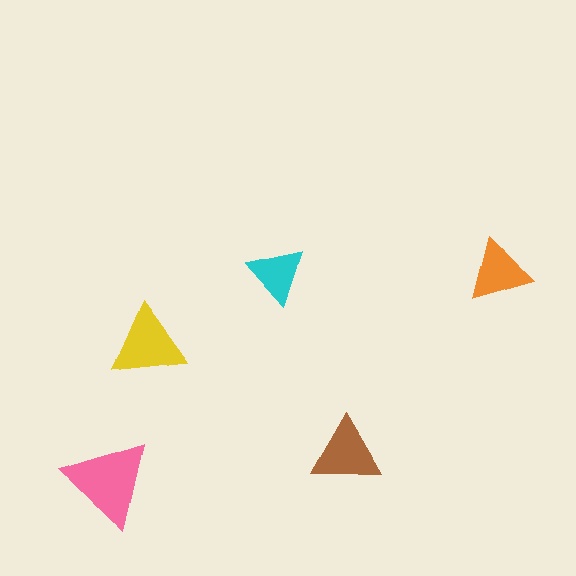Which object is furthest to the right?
The orange triangle is rightmost.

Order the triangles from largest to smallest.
the pink one, the yellow one, the brown one, the orange one, the cyan one.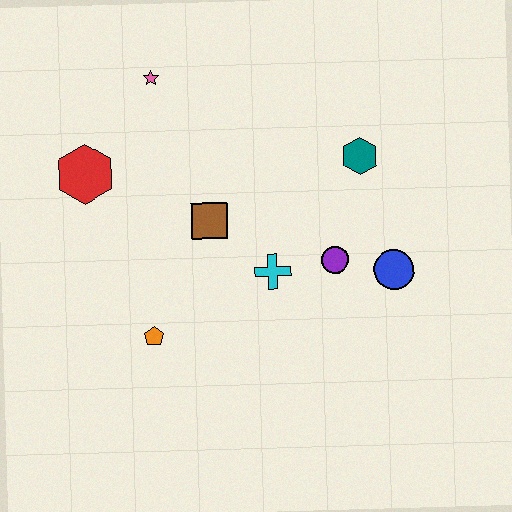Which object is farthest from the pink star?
The blue circle is farthest from the pink star.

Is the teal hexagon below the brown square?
No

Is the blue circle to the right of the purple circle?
Yes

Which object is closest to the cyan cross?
The purple circle is closest to the cyan cross.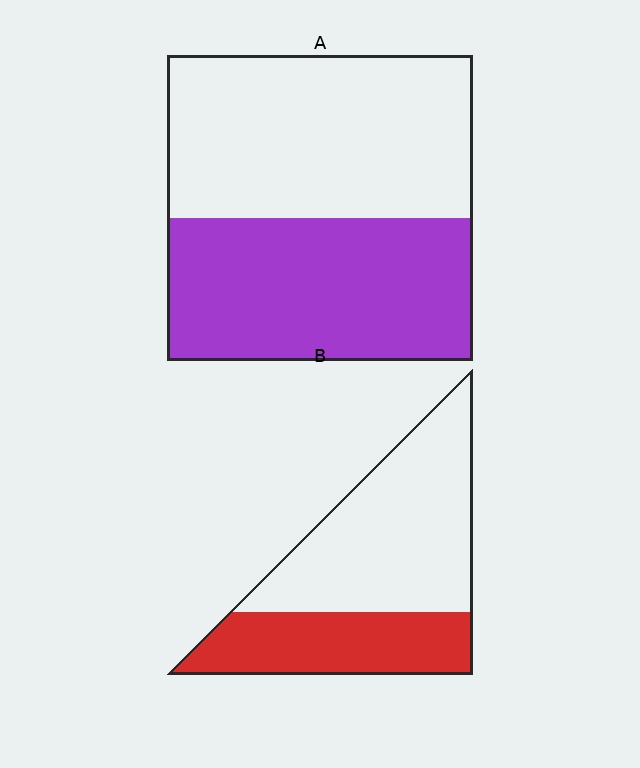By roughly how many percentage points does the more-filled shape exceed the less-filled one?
By roughly 10 percentage points (A over B).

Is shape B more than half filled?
No.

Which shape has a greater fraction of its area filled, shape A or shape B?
Shape A.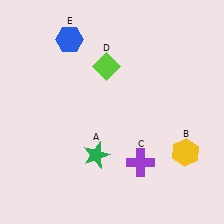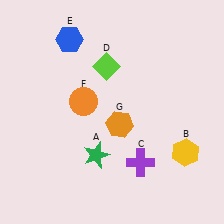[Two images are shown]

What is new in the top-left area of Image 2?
An orange circle (F) was added in the top-left area of Image 2.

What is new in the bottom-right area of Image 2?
An orange hexagon (G) was added in the bottom-right area of Image 2.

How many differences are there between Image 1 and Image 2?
There are 2 differences between the two images.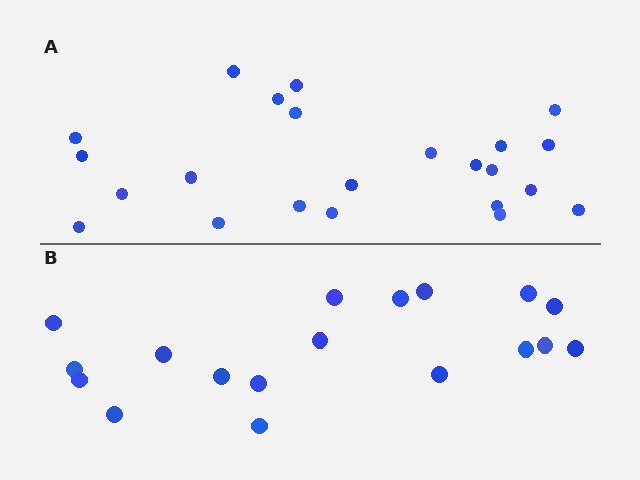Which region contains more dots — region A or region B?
Region A (the top region) has more dots.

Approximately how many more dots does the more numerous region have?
Region A has about 5 more dots than region B.